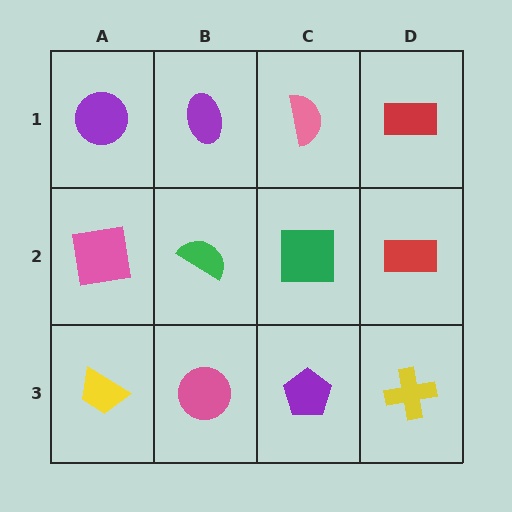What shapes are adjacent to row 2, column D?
A red rectangle (row 1, column D), a yellow cross (row 3, column D), a green square (row 2, column C).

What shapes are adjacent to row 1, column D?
A red rectangle (row 2, column D), a pink semicircle (row 1, column C).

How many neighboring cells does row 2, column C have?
4.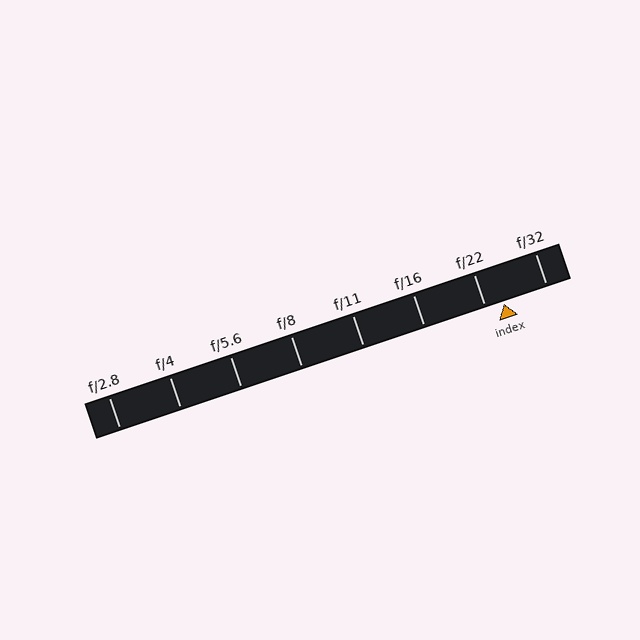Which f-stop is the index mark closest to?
The index mark is closest to f/22.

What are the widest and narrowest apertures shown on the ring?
The widest aperture shown is f/2.8 and the narrowest is f/32.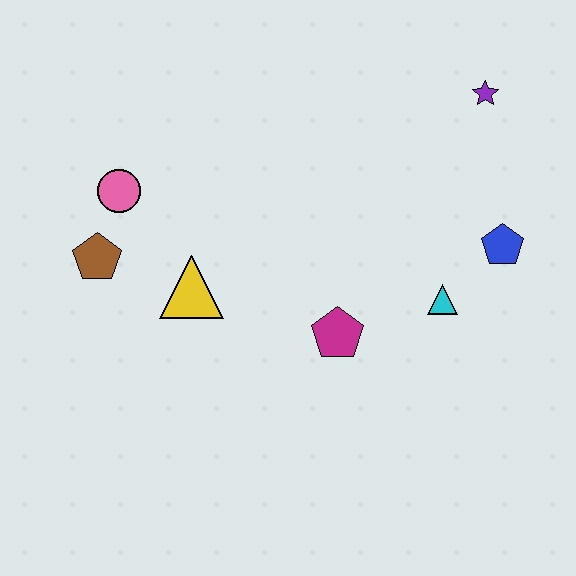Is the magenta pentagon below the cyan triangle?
Yes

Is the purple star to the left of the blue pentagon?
Yes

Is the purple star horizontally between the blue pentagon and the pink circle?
Yes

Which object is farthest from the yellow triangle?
The purple star is farthest from the yellow triangle.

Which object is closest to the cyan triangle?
The blue pentagon is closest to the cyan triangle.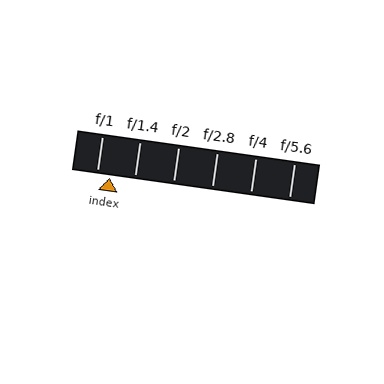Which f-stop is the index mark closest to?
The index mark is closest to f/1.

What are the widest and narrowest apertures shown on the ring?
The widest aperture shown is f/1 and the narrowest is f/5.6.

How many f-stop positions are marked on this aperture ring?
There are 6 f-stop positions marked.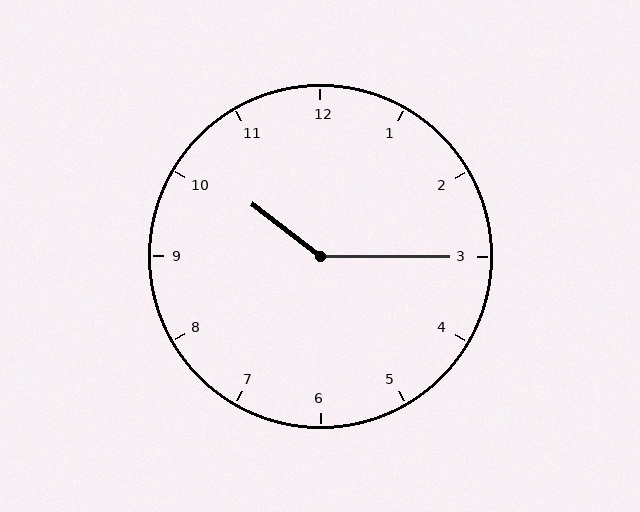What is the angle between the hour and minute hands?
Approximately 142 degrees.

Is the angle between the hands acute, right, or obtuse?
It is obtuse.